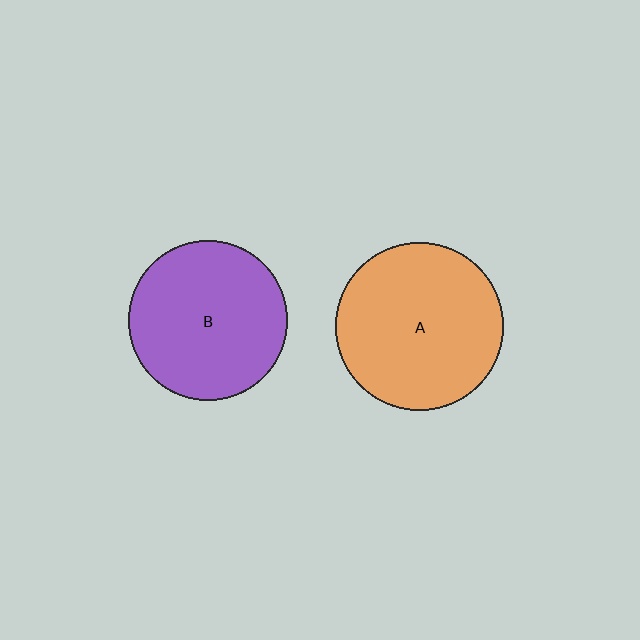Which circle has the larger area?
Circle A (orange).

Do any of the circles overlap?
No, none of the circles overlap.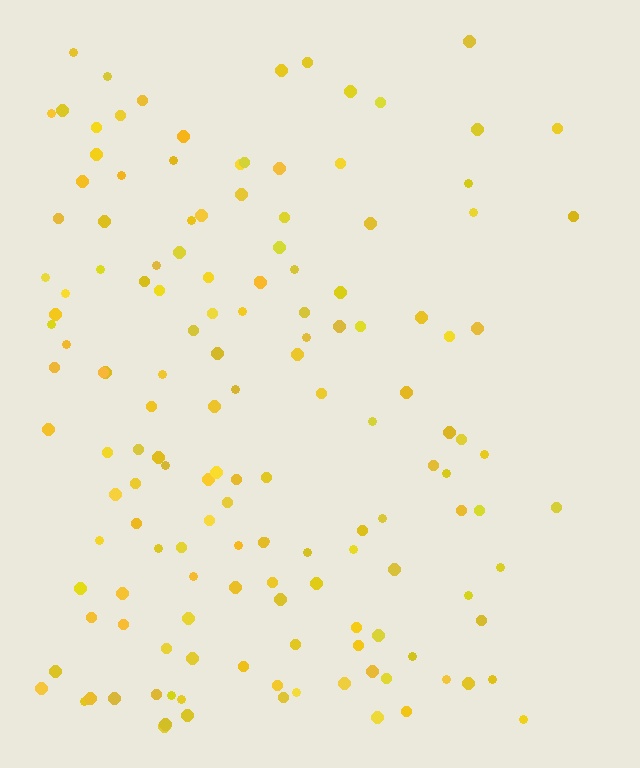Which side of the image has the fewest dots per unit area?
The right.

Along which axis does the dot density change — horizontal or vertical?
Horizontal.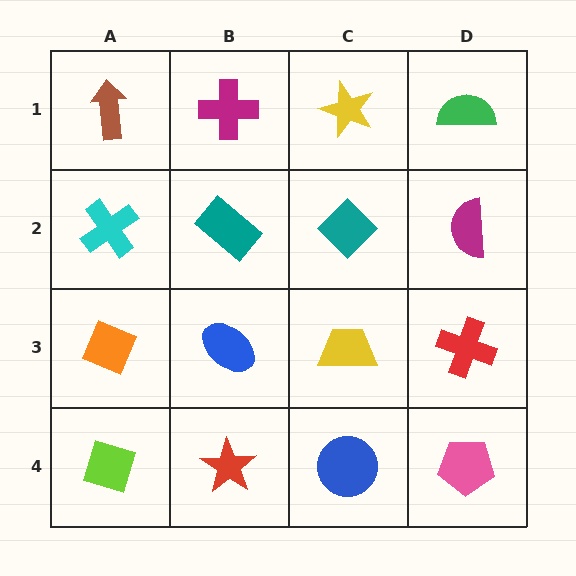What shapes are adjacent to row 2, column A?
A brown arrow (row 1, column A), an orange diamond (row 3, column A), a teal rectangle (row 2, column B).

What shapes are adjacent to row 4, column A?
An orange diamond (row 3, column A), a red star (row 4, column B).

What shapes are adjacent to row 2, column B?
A magenta cross (row 1, column B), a blue ellipse (row 3, column B), a cyan cross (row 2, column A), a teal diamond (row 2, column C).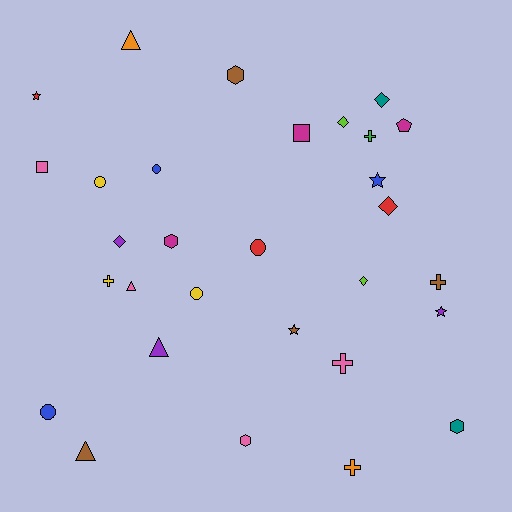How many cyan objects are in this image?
There are no cyan objects.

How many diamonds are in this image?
There are 5 diamonds.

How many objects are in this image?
There are 30 objects.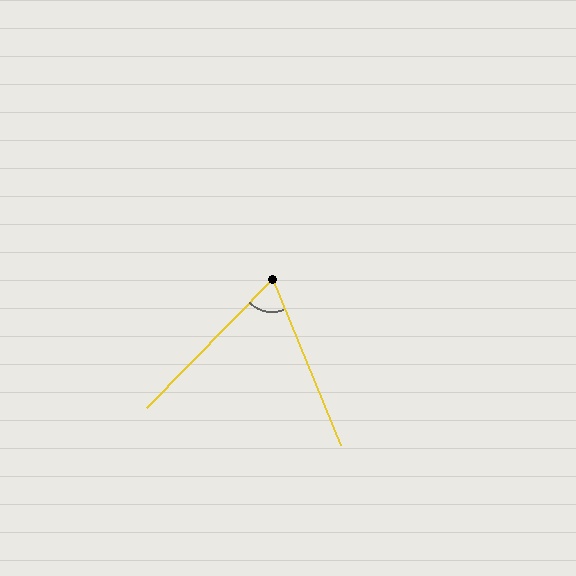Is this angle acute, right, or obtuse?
It is acute.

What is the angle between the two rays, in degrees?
Approximately 67 degrees.